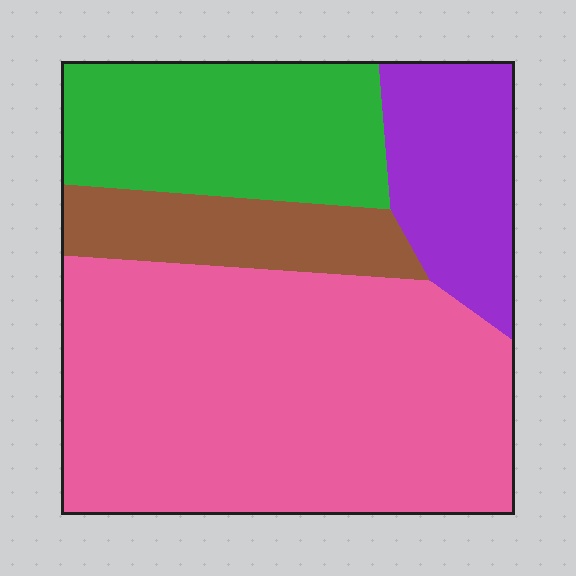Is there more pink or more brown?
Pink.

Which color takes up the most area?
Pink, at roughly 55%.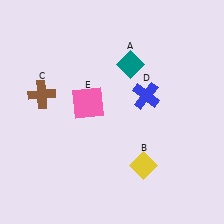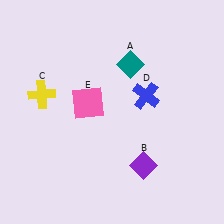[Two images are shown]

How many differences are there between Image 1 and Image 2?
There are 2 differences between the two images.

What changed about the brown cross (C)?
In Image 1, C is brown. In Image 2, it changed to yellow.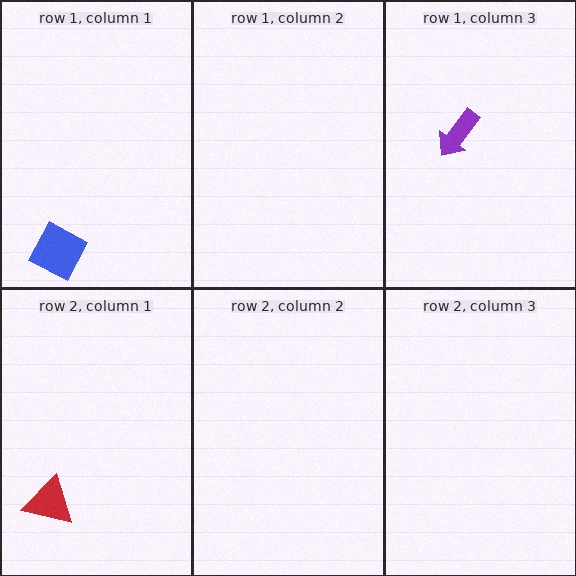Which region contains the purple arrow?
The row 1, column 3 region.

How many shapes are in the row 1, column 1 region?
1.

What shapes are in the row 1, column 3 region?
The purple arrow.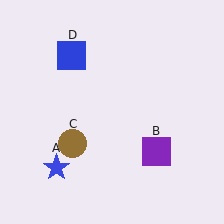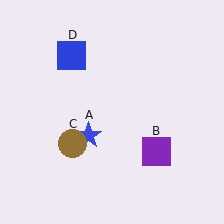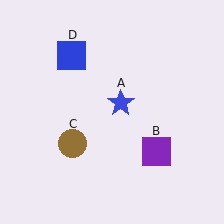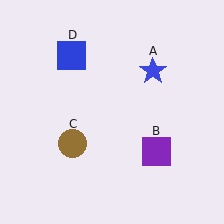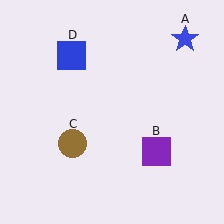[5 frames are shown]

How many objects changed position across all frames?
1 object changed position: blue star (object A).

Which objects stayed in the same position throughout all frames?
Purple square (object B) and brown circle (object C) and blue square (object D) remained stationary.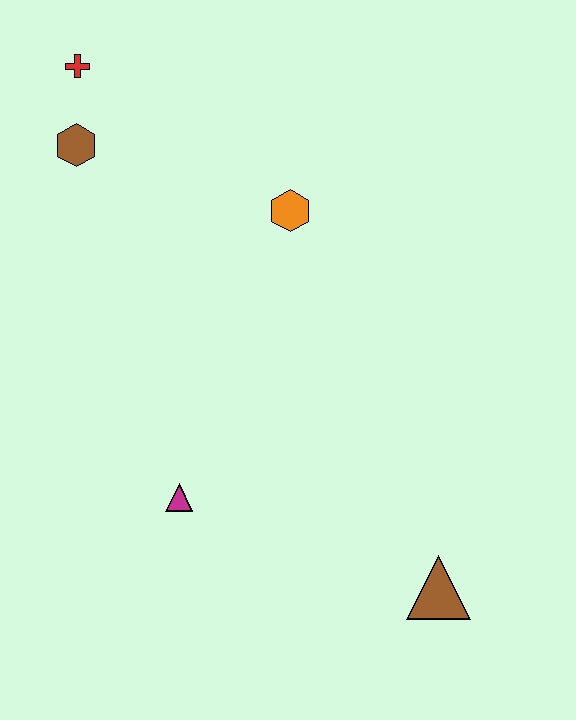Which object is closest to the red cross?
The brown hexagon is closest to the red cross.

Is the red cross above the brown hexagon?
Yes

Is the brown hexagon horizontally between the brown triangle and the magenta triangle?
No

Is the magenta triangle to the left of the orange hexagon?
Yes